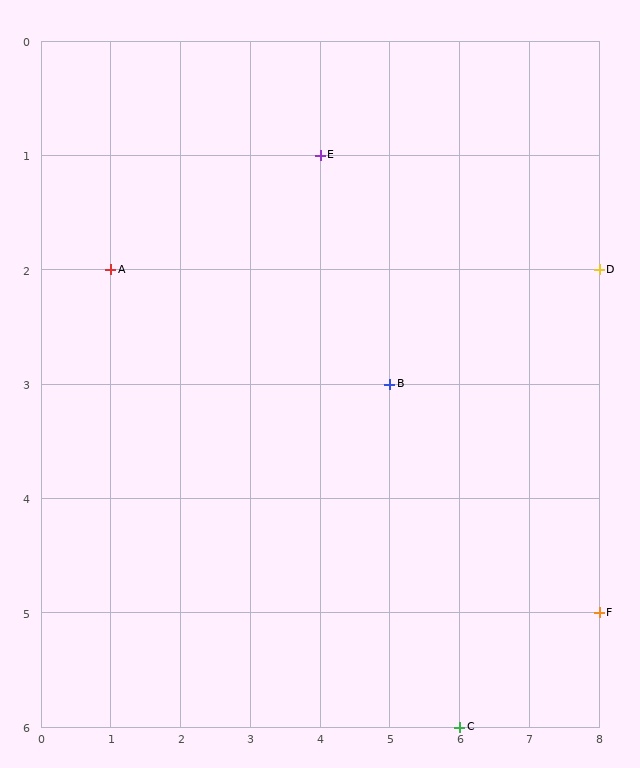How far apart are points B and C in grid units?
Points B and C are 1 column and 3 rows apart (about 3.2 grid units diagonally).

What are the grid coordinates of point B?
Point B is at grid coordinates (5, 3).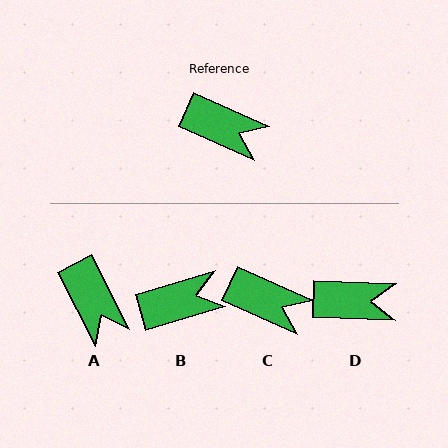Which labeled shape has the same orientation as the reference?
C.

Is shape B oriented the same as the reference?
No, it is off by about 41 degrees.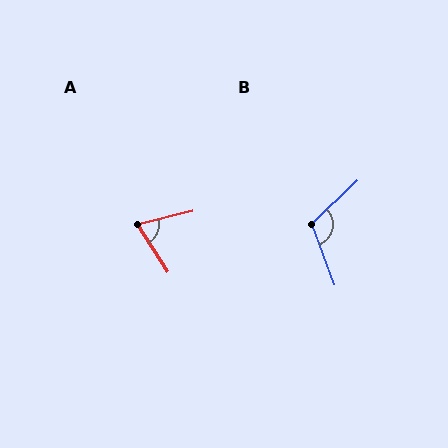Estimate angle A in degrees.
Approximately 71 degrees.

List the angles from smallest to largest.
A (71°), B (113°).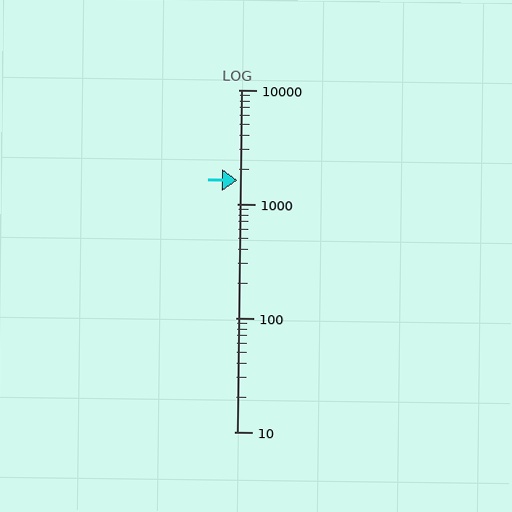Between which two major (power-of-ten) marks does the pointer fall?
The pointer is between 1000 and 10000.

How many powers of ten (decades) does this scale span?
The scale spans 3 decades, from 10 to 10000.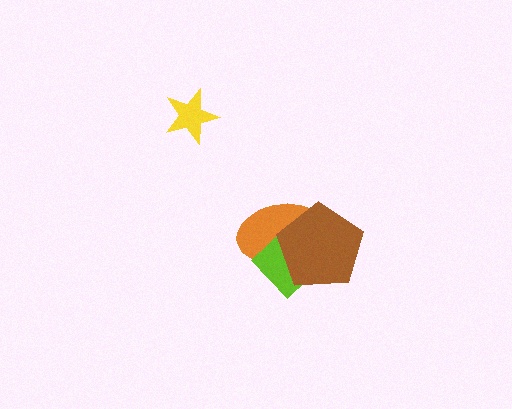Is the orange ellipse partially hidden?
Yes, it is partially covered by another shape.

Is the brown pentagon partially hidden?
No, no other shape covers it.